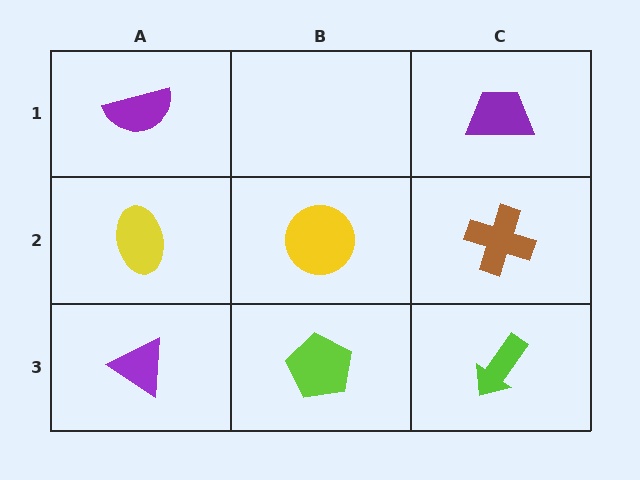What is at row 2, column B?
A yellow circle.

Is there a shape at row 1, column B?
No, that cell is empty.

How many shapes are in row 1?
2 shapes.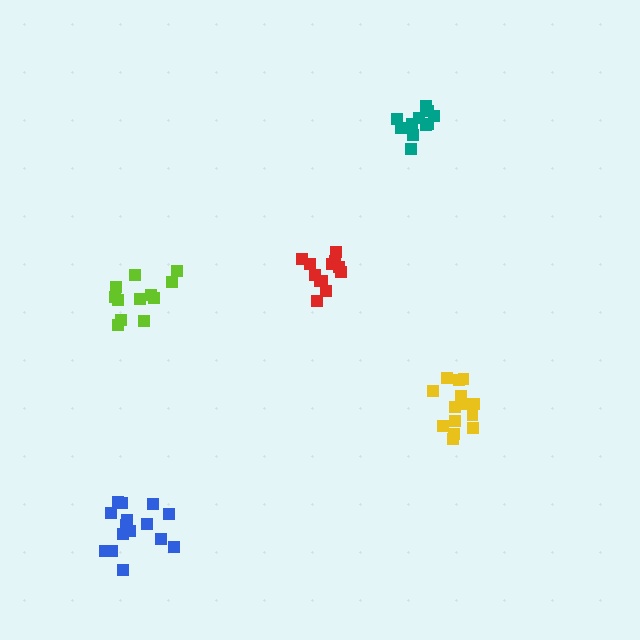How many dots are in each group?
Group 1: 11 dots, Group 2: 12 dots, Group 3: 12 dots, Group 4: 15 dots, Group 5: 14 dots (64 total).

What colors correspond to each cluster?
The clusters are colored: teal, lime, red, blue, yellow.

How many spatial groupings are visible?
There are 5 spatial groupings.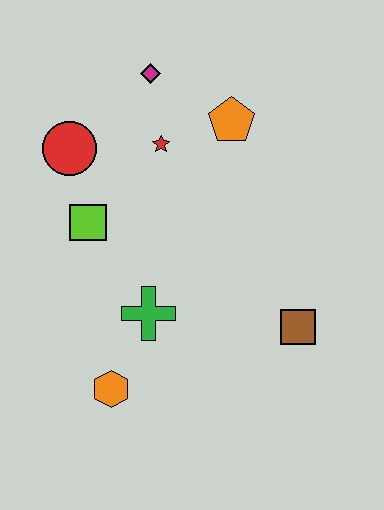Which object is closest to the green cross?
The orange hexagon is closest to the green cross.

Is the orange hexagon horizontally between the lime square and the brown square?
Yes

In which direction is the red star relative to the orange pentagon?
The red star is to the left of the orange pentagon.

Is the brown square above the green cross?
No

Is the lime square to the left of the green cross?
Yes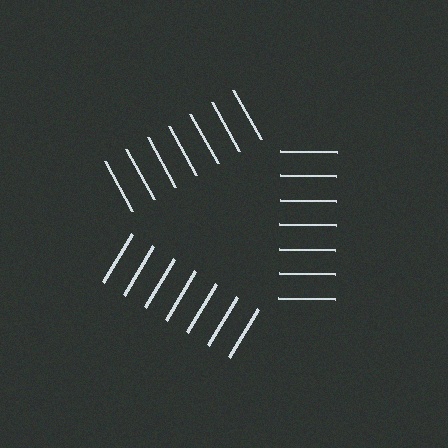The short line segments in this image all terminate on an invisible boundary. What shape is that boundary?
An illusory triangle — the line segments terminate on its edges but no continuous stroke is drawn.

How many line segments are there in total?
21 — 7 along each of the 3 edges.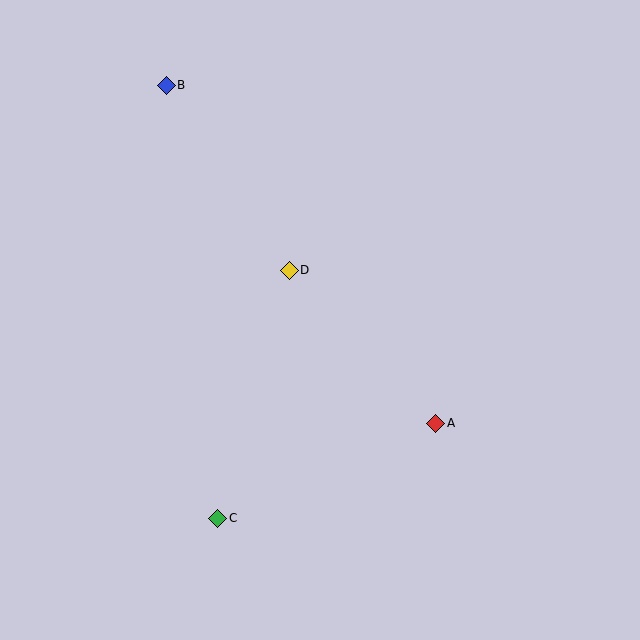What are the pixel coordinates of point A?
Point A is at (436, 423).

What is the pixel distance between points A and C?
The distance between A and C is 238 pixels.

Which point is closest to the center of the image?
Point D at (289, 270) is closest to the center.